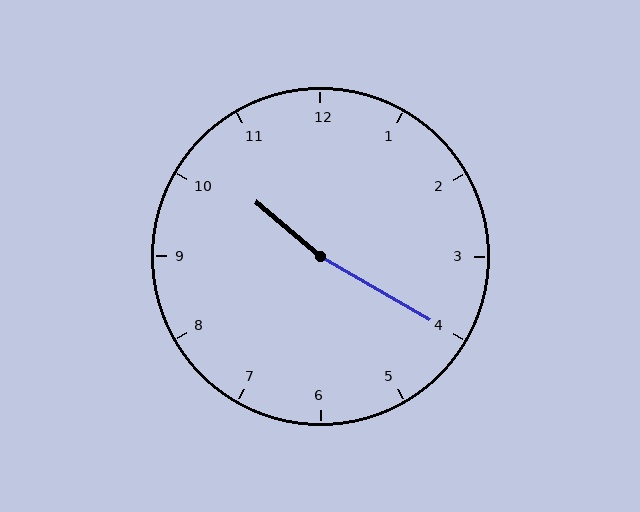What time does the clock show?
10:20.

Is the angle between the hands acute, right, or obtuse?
It is obtuse.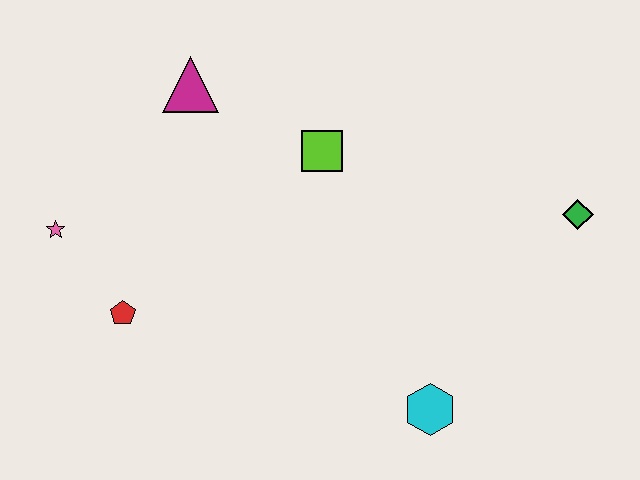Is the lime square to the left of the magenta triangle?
No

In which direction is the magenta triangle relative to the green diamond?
The magenta triangle is to the left of the green diamond.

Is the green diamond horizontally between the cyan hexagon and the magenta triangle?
No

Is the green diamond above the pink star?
Yes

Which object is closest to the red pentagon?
The pink star is closest to the red pentagon.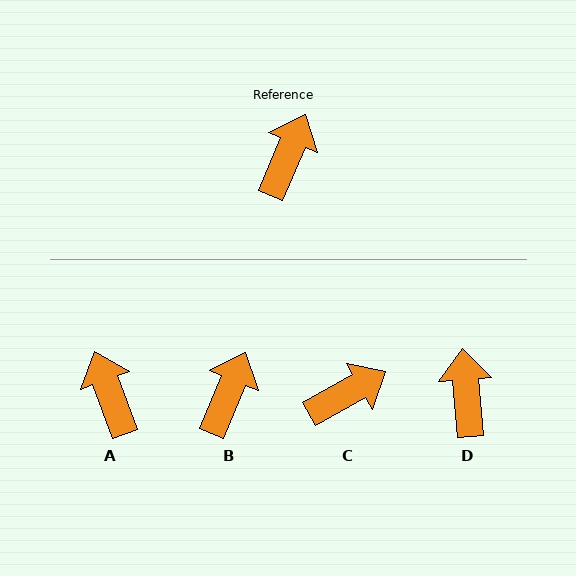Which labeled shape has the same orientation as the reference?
B.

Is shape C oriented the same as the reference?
No, it is off by about 38 degrees.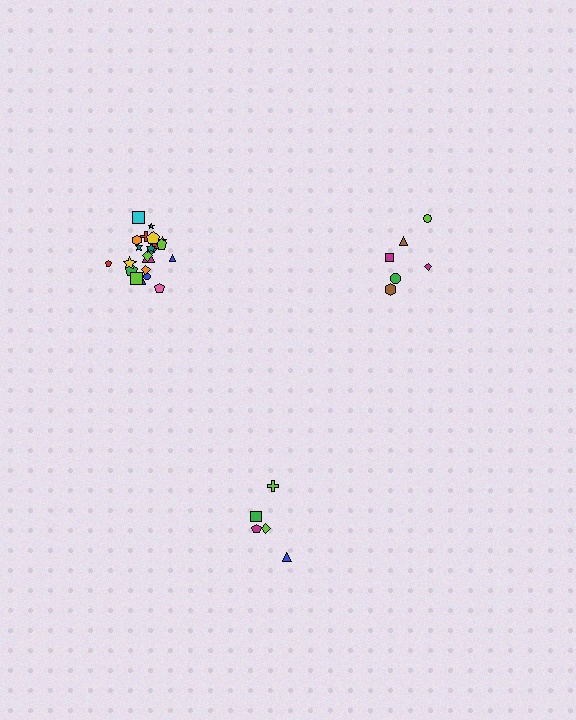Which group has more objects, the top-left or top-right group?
The top-left group.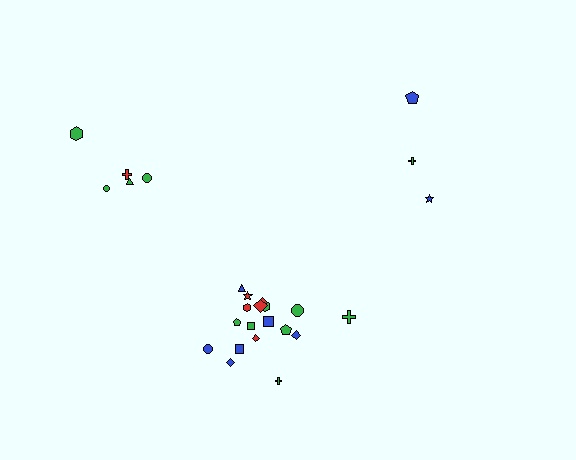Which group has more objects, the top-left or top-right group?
The top-left group.